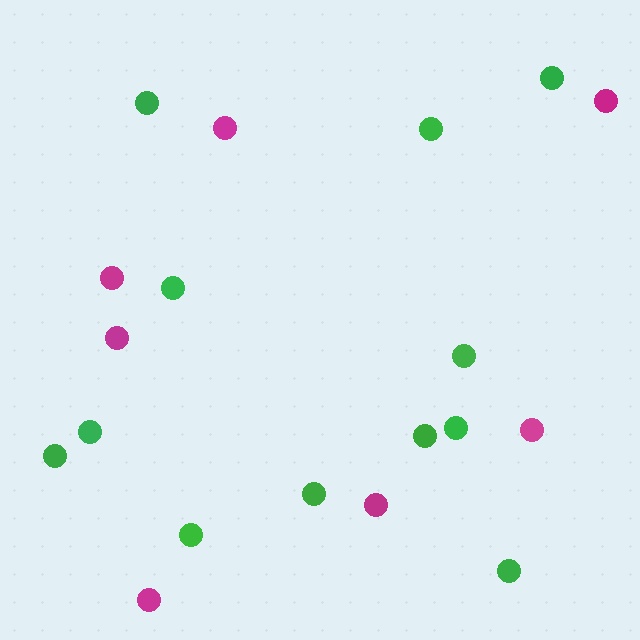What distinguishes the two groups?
There are 2 groups: one group of magenta circles (7) and one group of green circles (12).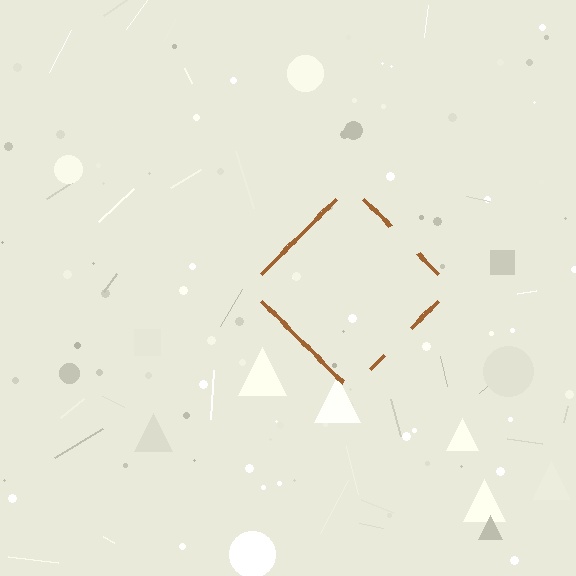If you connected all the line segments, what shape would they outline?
They would outline a diamond.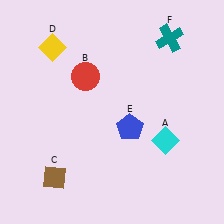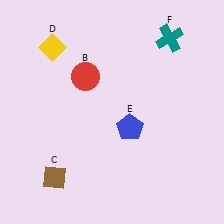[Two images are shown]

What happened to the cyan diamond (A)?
The cyan diamond (A) was removed in Image 2. It was in the bottom-right area of Image 1.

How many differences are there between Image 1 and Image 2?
There is 1 difference between the two images.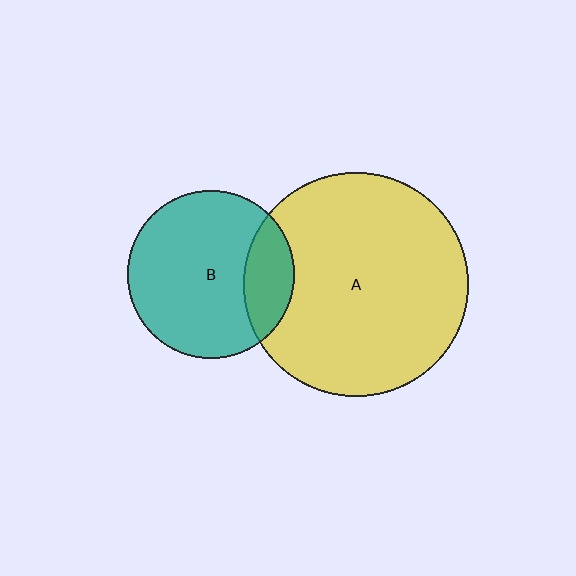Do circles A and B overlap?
Yes.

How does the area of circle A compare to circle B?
Approximately 1.8 times.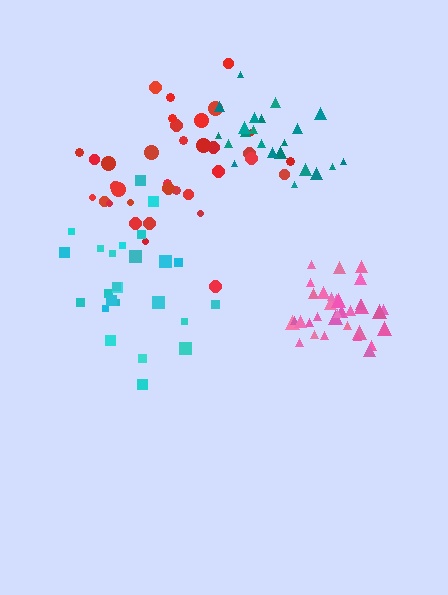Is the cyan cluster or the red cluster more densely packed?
Cyan.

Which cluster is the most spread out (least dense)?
Red.